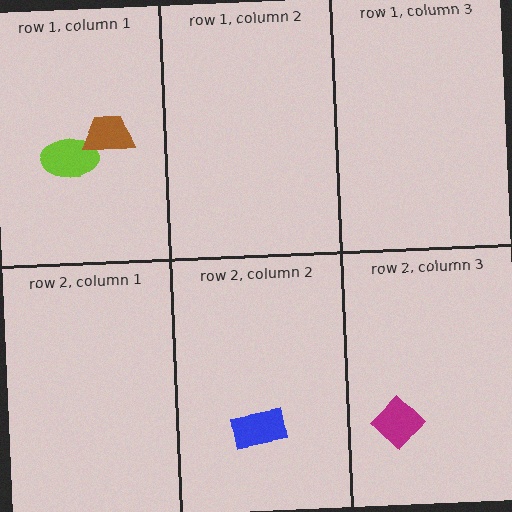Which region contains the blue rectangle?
The row 2, column 2 region.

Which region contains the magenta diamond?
The row 2, column 3 region.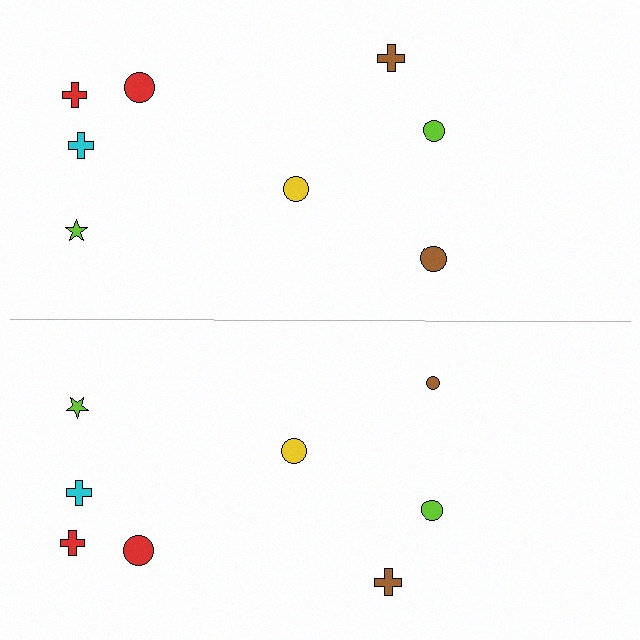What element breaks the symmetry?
The brown circle on the bottom side has a different size than its mirror counterpart.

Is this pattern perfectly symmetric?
No, the pattern is not perfectly symmetric. The brown circle on the bottom side has a different size than its mirror counterpart.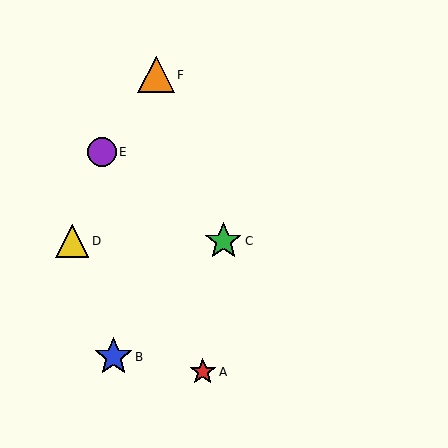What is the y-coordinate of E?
Object E is at y≈152.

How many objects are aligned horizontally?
2 objects (C, D) are aligned horizontally.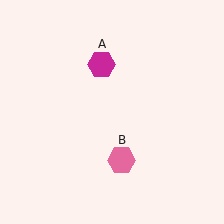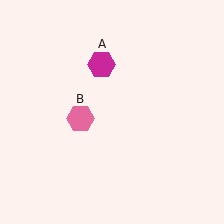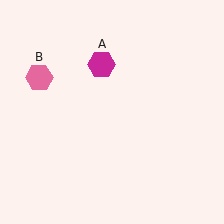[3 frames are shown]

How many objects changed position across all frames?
1 object changed position: pink hexagon (object B).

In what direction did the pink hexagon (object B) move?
The pink hexagon (object B) moved up and to the left.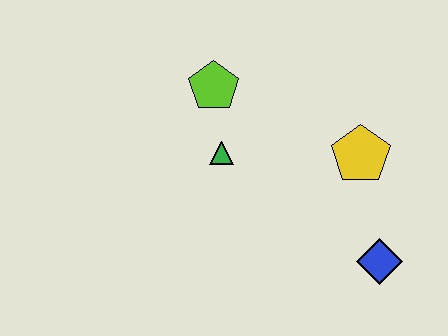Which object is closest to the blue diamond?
The yellow pentagon is closest to the blue diamond.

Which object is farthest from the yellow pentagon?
The lime pentagon is farthest from the yellow pentagon.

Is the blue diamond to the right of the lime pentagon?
Yes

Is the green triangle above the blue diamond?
Yes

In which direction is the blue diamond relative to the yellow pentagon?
The blue diamond is below the yellow pentagon.